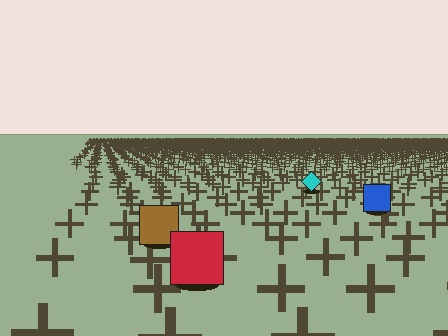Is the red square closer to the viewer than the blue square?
Yes. The red square is closer — you can tell from the texture gradient: the ground texture is coarser near it.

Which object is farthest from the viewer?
The cyan diamond is farthest from the viewer. It appears smaller and the ground texture around it is denser.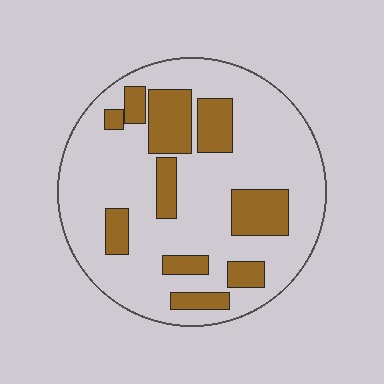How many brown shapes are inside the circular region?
10.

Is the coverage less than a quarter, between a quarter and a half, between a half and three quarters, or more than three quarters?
Less than a quarter.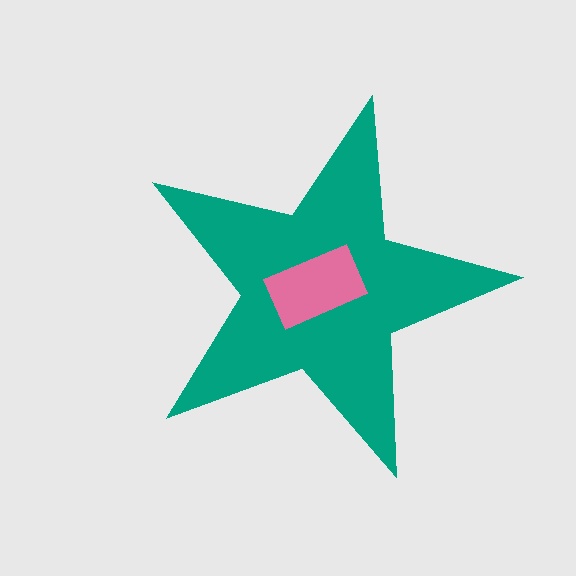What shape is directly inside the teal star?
The pink rectangle.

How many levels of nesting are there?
2.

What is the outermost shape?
The teal star.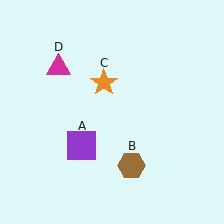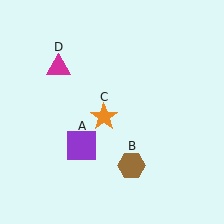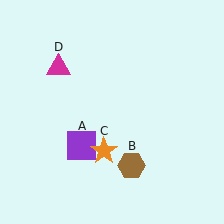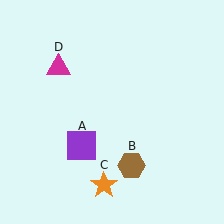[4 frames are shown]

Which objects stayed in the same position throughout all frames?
Purple square (object A) and brown hexagon (object B) and magenta triangle (object D) remained stationary.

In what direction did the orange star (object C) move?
The orange star (object C) moved down.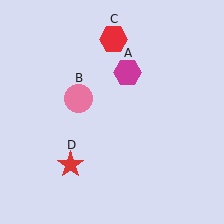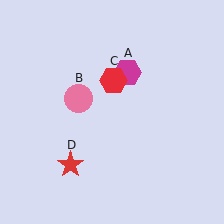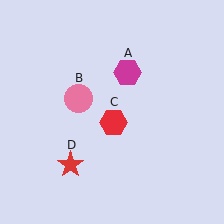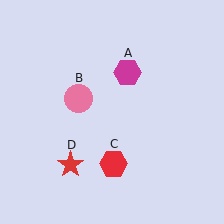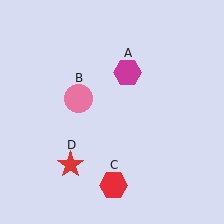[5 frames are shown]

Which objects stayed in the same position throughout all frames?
Magenta hexagon (object A) and pink circle (object B) and red star (object D) remained stationary.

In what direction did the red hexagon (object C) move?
The red hexagon (object C) moved down.